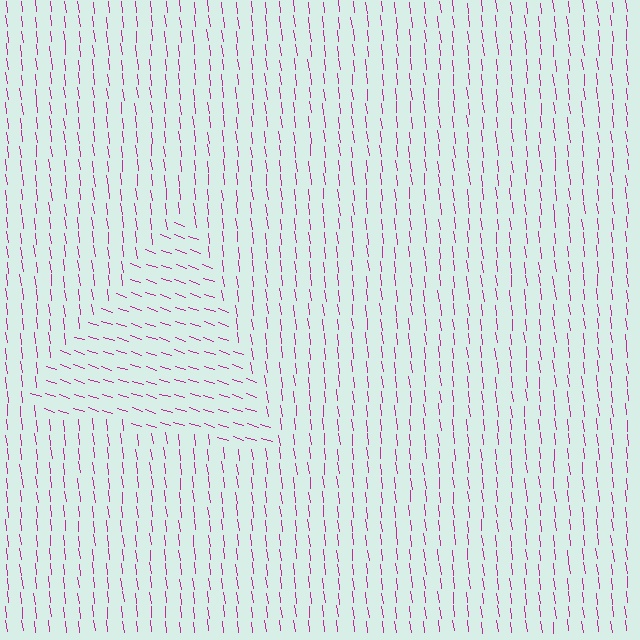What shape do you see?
I see a triangle.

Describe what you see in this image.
The image is filled with small magenta line segments. A triangle region in the image has lines oriented differently from the surrounding lines, creating a visible texture boundary.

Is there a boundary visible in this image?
Yes, there is a texture boundary formed by a change in line orientation.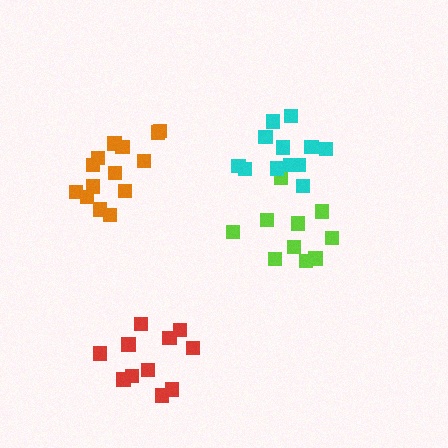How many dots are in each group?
Group 1: 10 dots, Group 2: 14 dots, Group 3: 12 dots, Group 4: 11 dots (47 total).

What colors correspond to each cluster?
The clusters are colored: lime, orange, cyan, red.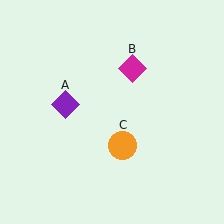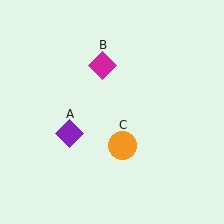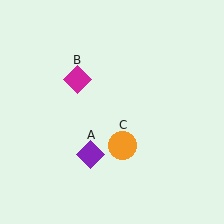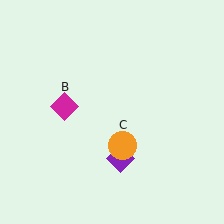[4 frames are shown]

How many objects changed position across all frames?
2 objects changed position: purple diamond (object A), magenta diamond (object B).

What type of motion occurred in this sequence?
The purple diamond (object A), magenta diamond (object B) rotated counterclockwise around the center of the scene.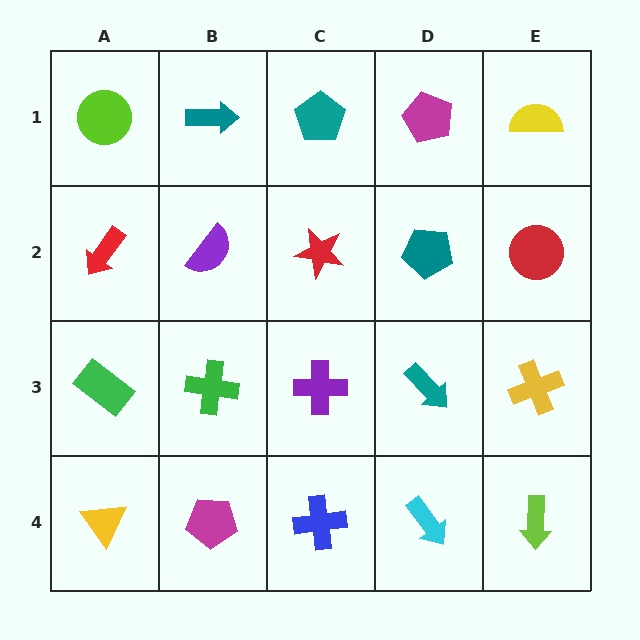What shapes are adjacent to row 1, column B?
A purple semicircle (row 2, column B), a lime circle (row 1, column A), a teal pentagon (row 1, column C).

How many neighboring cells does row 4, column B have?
3.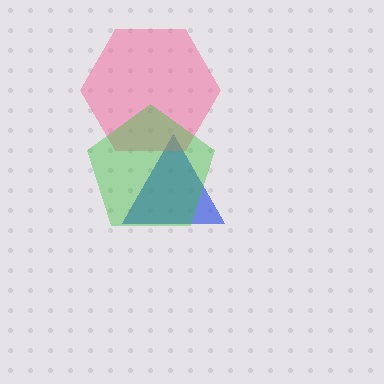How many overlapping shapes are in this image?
There are 3 overlapping shapes in the image.